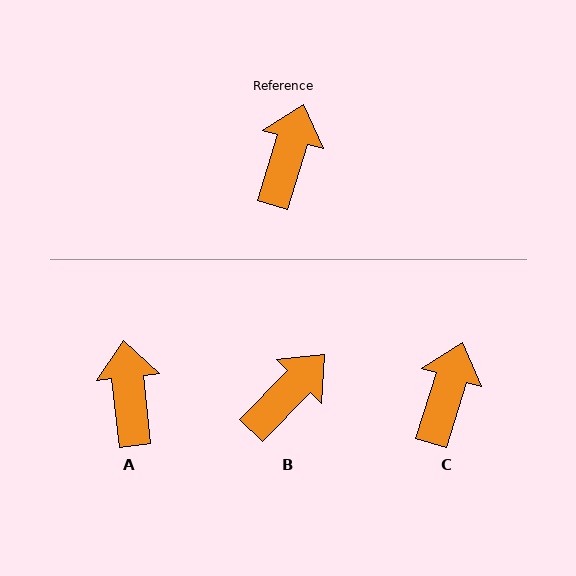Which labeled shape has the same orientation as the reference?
C.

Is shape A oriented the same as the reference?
No, it is off by about 23 degrees.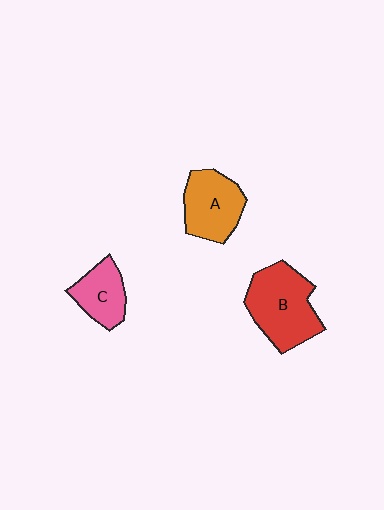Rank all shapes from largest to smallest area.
From largest to smallest: B (red), A (orange), C (pink).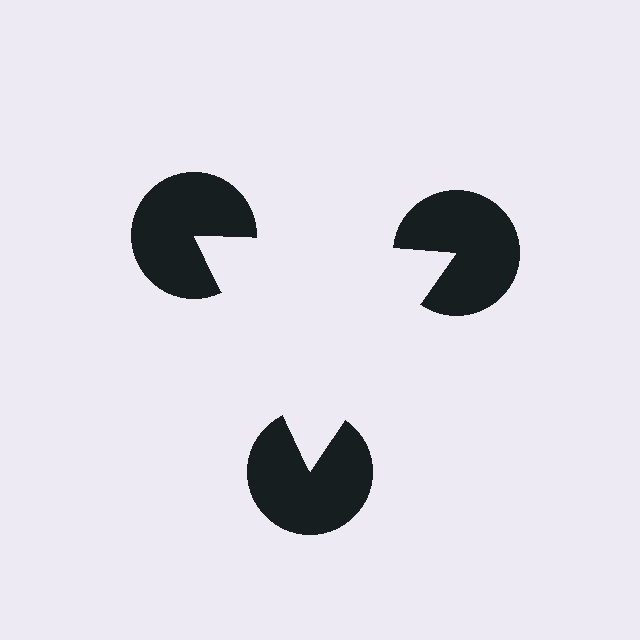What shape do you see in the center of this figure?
An illusory triangle — its edges are inferred from the aligned wedge cuts in the pac-man discs, not physically drawn.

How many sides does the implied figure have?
3 sides.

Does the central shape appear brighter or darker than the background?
It typically appears slightly brighter than the background, even though no actual brightness change is drawn.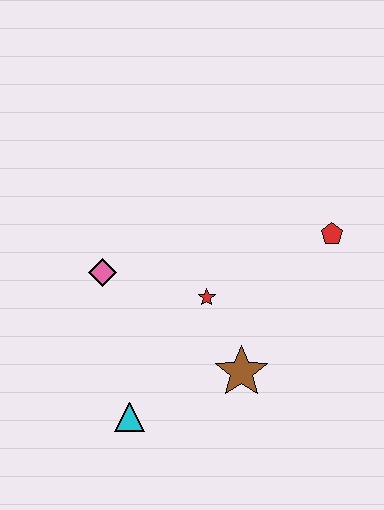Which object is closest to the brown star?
The red star is closest to the brown star.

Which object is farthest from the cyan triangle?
The red pentagon is farthest from the cyan triangle.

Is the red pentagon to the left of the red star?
No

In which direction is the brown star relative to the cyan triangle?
The brown star is to the right of the cyan triangle.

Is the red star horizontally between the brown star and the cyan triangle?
Yes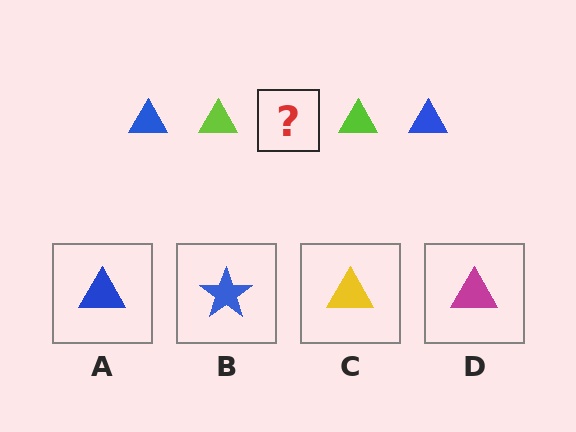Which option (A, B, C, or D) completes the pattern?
A.